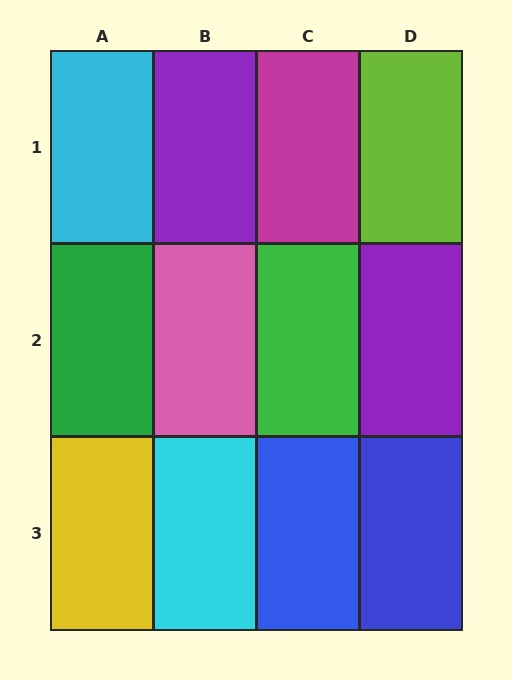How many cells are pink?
1 cell is pink.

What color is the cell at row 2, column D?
Purple.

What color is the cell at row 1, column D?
Lime.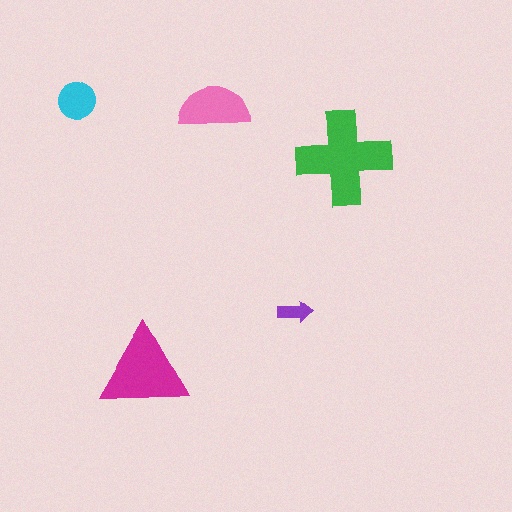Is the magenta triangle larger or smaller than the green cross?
Smaller.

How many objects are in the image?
There are 5 objects in the image.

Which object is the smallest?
The purple arrow.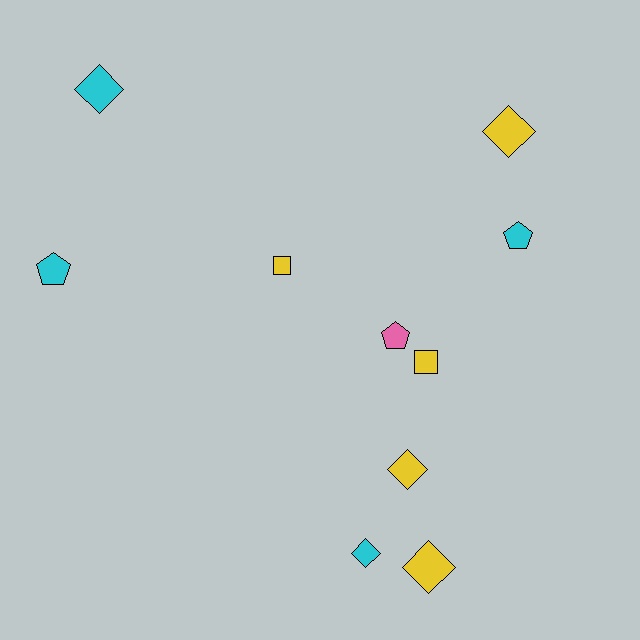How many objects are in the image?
There are 10 objects.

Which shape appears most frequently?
Diamond, with 5 objects.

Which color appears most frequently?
Yellow, with 5 objects.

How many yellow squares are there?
There are 2 yellow squares.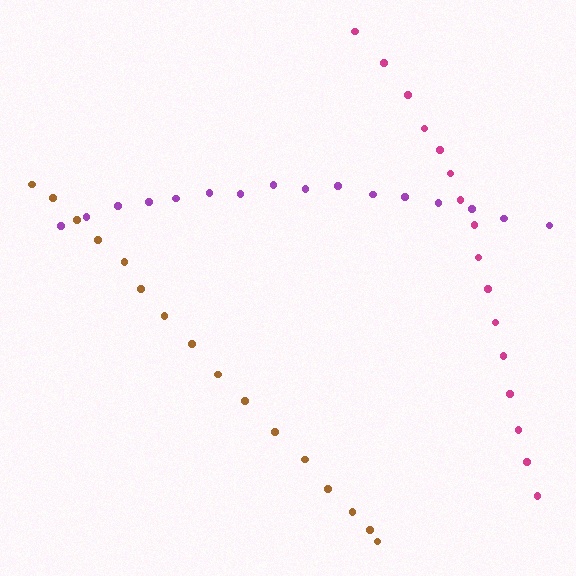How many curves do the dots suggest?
There are 3 distinct paths.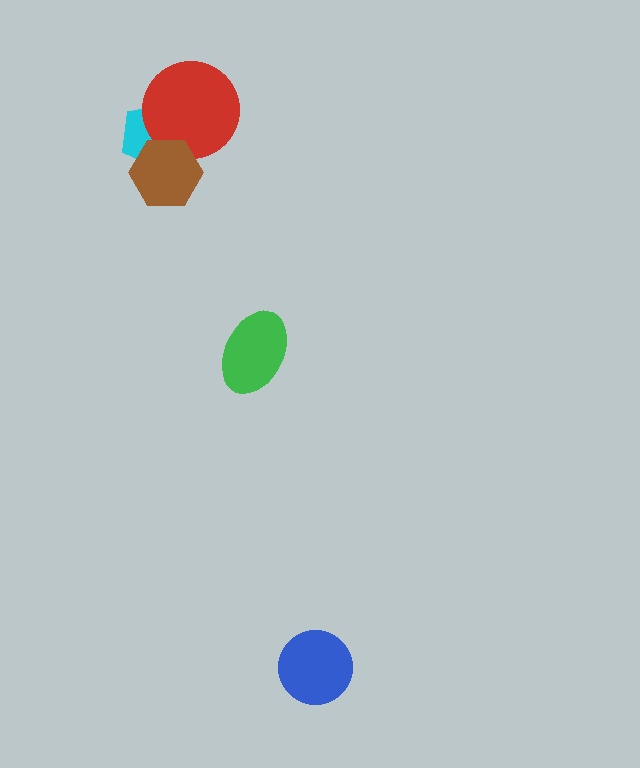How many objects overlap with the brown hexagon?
2 objects overlap with the brown hexagon.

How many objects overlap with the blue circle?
0 objects overlap with the blue circle.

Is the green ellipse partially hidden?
No, no other shape covers it.